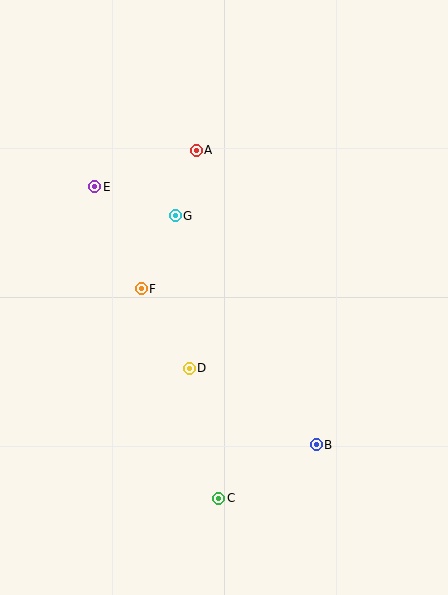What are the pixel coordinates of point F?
Point F is at (141, 289).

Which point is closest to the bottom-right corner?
Point B is closest to the bottom-right corner.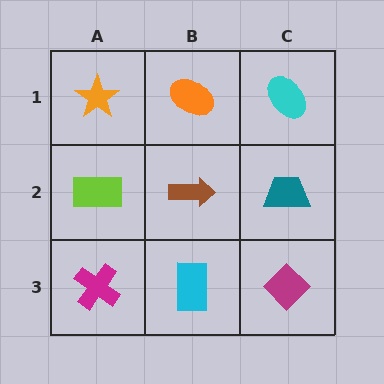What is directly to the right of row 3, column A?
A cyan rectangle.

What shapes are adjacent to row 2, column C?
A cyan ellipse (row 1, column C), a magenta diamond (row 3, column C), a brown arrow (row 2, column B).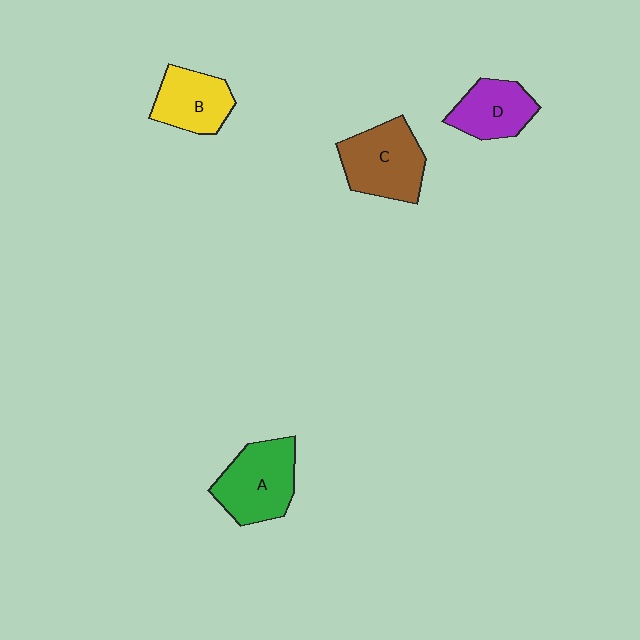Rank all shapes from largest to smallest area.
From largest to smallest: C (brown), A (green), B (yellow), D (purple).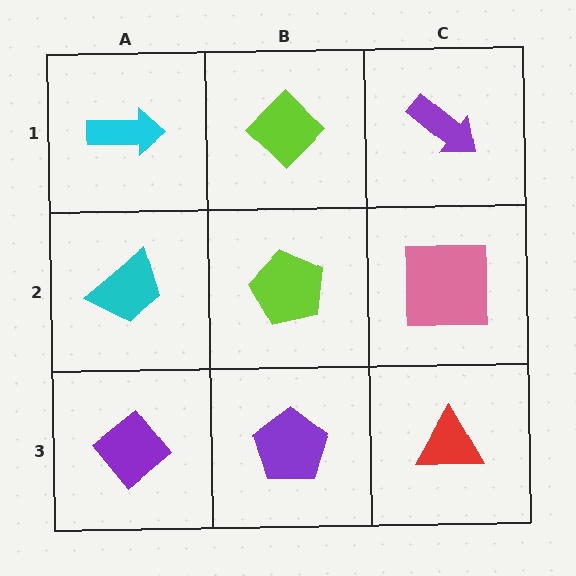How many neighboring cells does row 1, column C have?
2.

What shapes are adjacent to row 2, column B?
A lime diamond (row 1, column B), a purple pentagon (row 3, column B), a cyan trapezoid (row 2, column A), a pink square (row 2, column C).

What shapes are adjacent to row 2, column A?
A cyan arrow (row 1, column A), a purple diamond (row 3, column A), a lime pentagon (row 2, column B).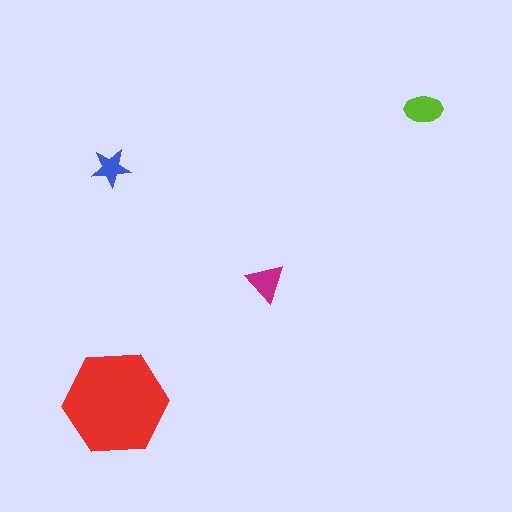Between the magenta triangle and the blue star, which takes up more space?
The magenta triangle.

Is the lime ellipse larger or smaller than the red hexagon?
Smaller.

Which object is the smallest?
The blue star.